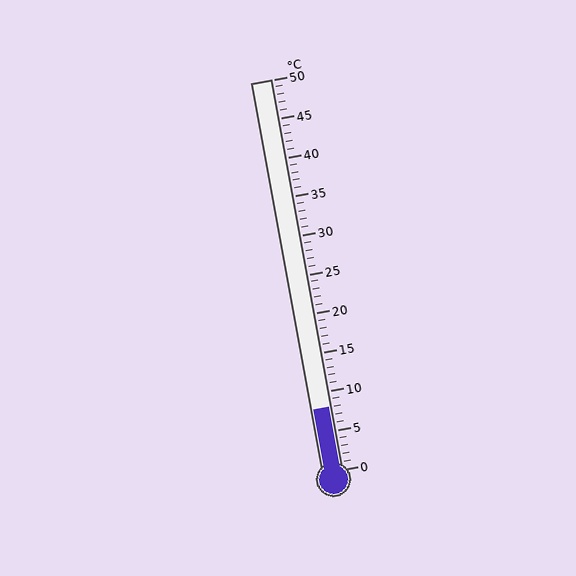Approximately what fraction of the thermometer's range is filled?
The thermometer is filled to approximately 15% of its range.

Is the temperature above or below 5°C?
The temperature is above 5°C.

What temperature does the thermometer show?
The thermometer shows approximately 8°C.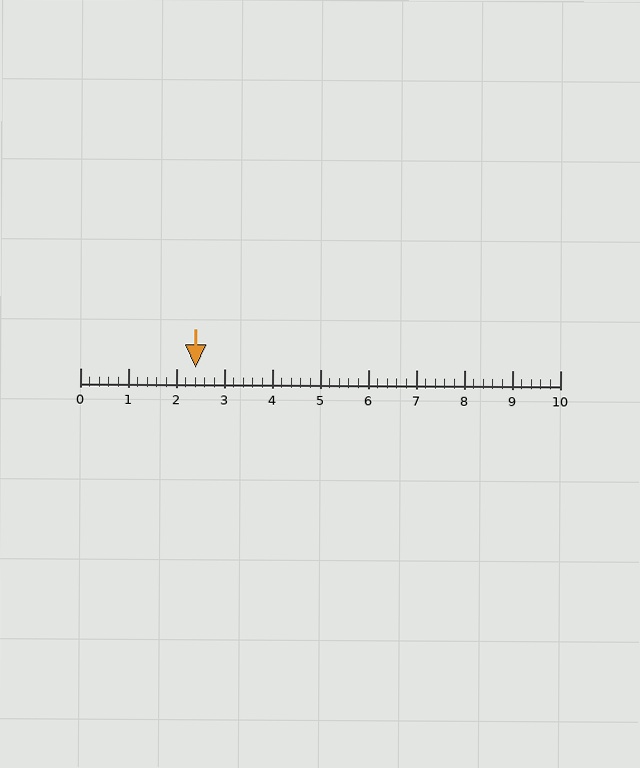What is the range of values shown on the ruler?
The ruler shows values from 0 to 10.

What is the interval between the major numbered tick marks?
The major tick marks are spaced 1 units apart.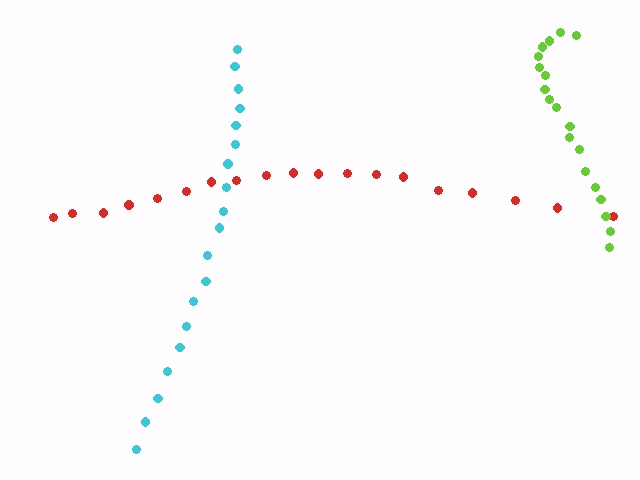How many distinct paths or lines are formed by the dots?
There are 3 distinct paths.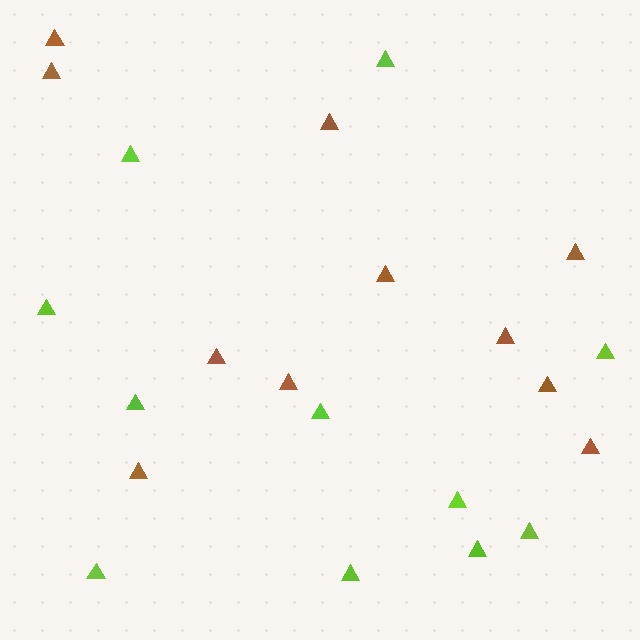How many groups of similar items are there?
There are 2 groups: one group of brown triangles (11) and one group of lime triangles (11).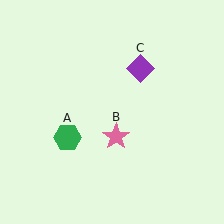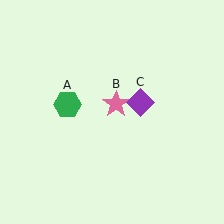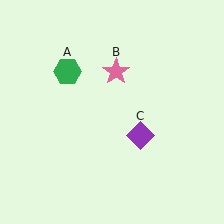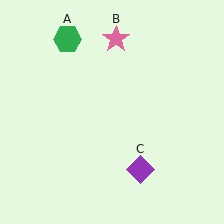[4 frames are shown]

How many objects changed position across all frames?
3 objects changed position: green hexagon (object A), pink star (object B), purple diamond (object C).